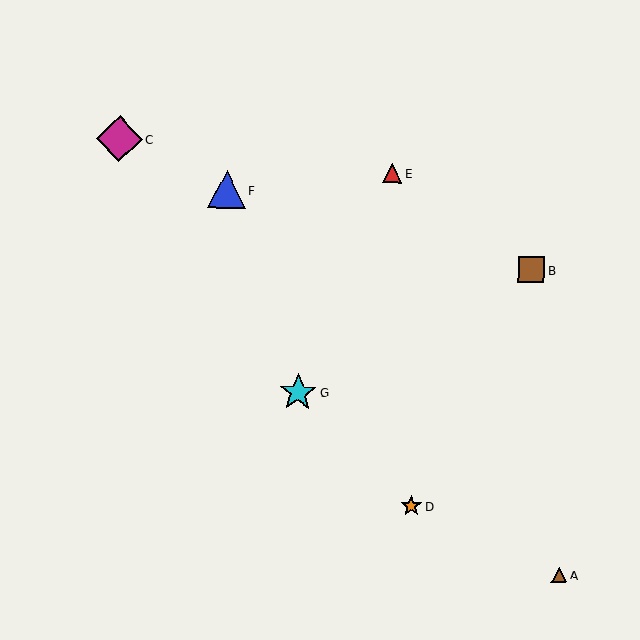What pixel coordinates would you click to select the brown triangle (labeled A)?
Click at (559, 575) to select the brown triangle A.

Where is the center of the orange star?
The center of the orange star is at (411, 506).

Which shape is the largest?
The magenta diamond (labeled C) is the largest.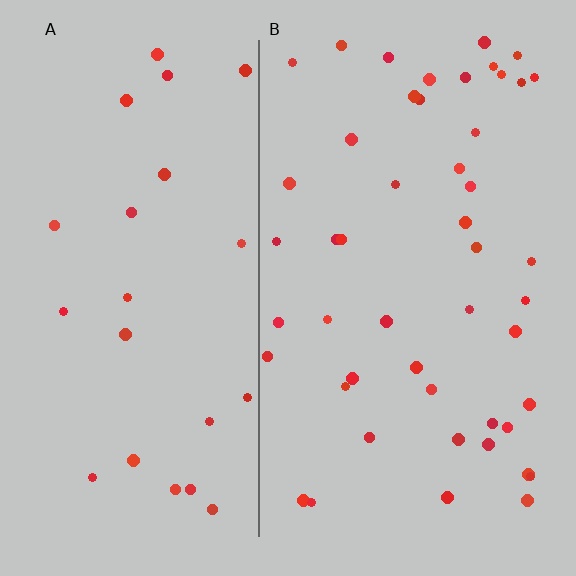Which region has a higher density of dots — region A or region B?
B (the right).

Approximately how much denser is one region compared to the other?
Approximately 2.1× — region B over region A.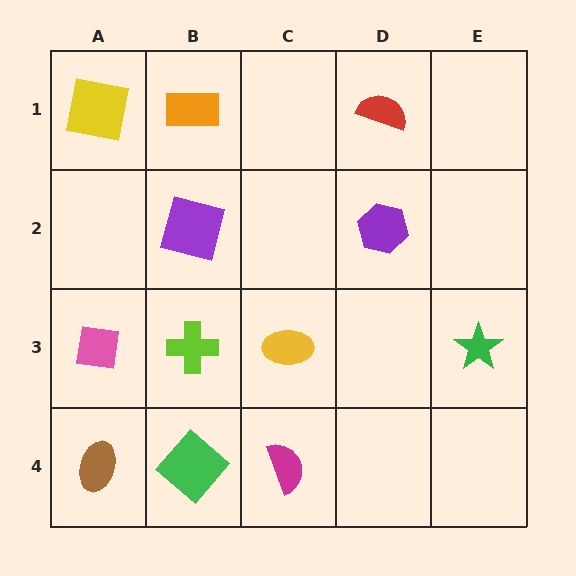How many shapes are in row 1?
3 shapes.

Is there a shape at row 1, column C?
No, that cell is empty.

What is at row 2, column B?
A purple square.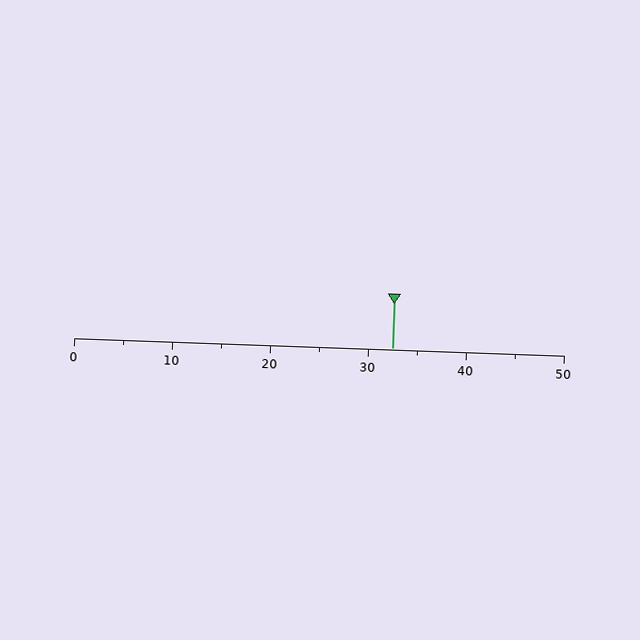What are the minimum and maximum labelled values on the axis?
The axis runs from 0 to 50.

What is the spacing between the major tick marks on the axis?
The major ticks are spaced 10 apart.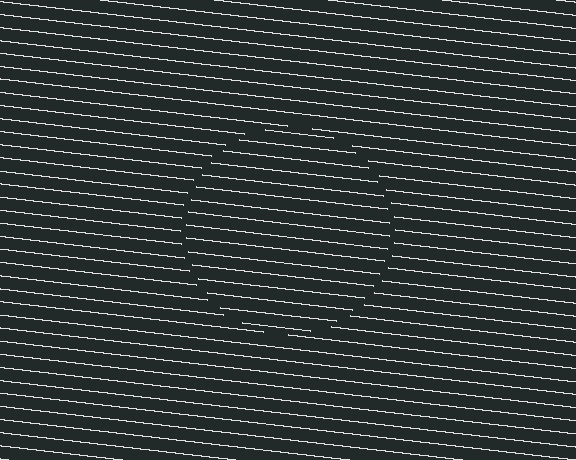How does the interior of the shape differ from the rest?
The interior of the shape contains the same grating, shifted by half a period — the contour is defined by the phase discontinuity where line-ends from the inner and outer gratings abut.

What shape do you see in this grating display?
An illusory circle. The interior of the shape contains the same grating, shifted by half a period — the contour is defined by the phase discontinuity where line-ends from the inner and outer gratings abut.